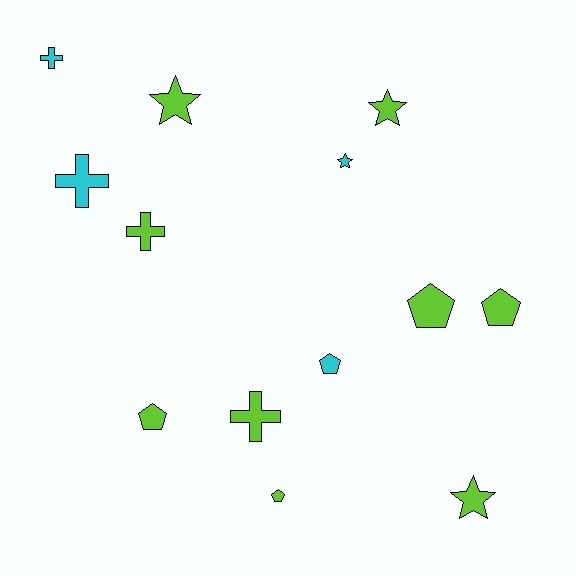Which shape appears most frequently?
Pentagon, with 5 objects.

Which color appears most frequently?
Lime, with 9 objects.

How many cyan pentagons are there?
There is 1 cyan pentagon.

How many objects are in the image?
There are 13 objects.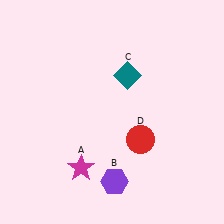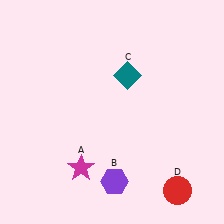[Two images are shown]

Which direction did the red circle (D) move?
The red circle (D) moved down.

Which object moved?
The red circle (D) moved down.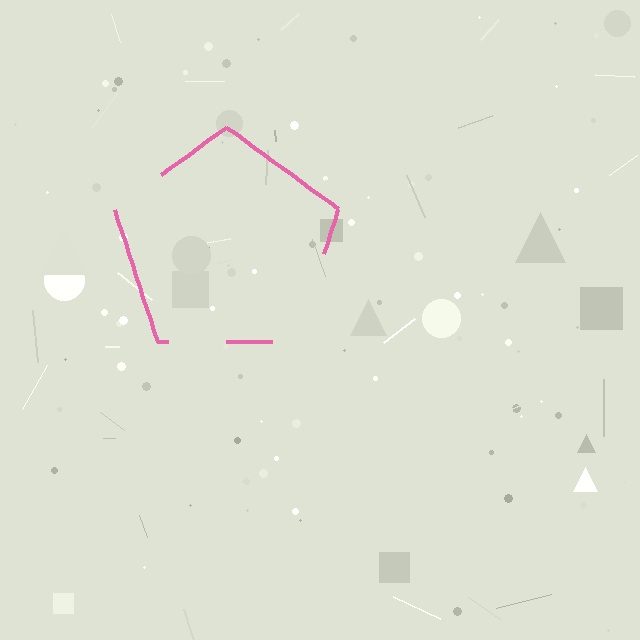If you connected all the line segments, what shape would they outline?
They would outline a pentagon.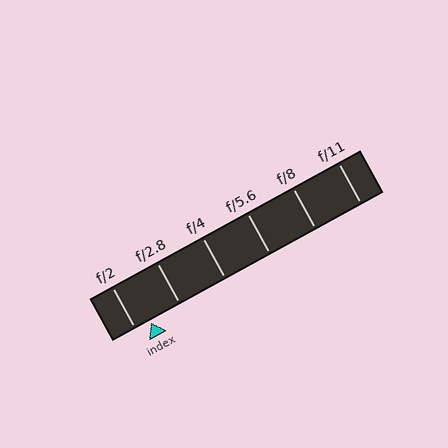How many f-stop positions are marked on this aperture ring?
There are 6 f-stop positions marked.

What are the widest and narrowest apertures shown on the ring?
The widest aperture shown is f/2 and the narrowest is f/11.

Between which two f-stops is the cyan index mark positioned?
The index mark is between f/2 and f/2.8.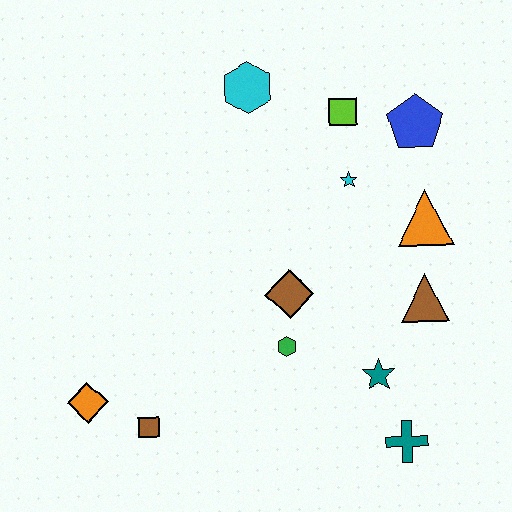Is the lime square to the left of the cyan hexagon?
No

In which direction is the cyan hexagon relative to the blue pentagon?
The cyan hexagon is to the left of the blue pentagon.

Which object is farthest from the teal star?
The cyan hexagon is farthest from the teal star.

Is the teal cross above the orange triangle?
No